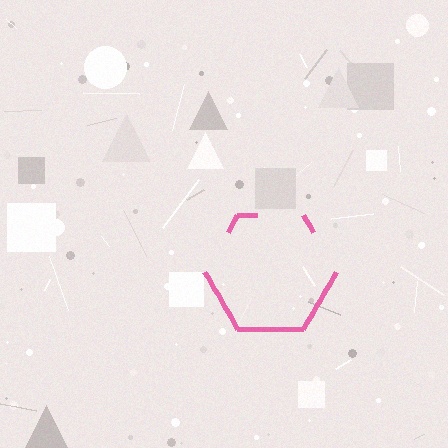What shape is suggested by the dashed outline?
The dashed outline suggests a hexagon.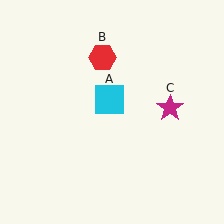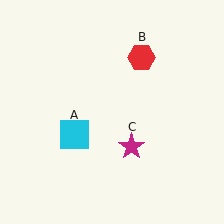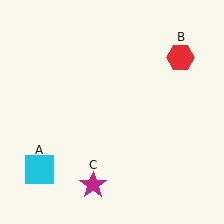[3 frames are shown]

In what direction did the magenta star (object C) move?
The magenta star (object C) moved down and to the left.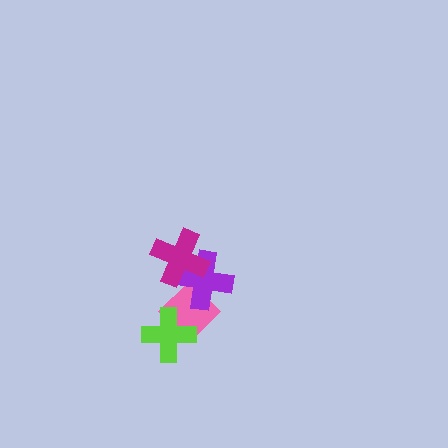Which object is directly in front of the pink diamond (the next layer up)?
The lime cross is directly in front of the pink diamond.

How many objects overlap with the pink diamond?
2 objects overlap with the pink diamond.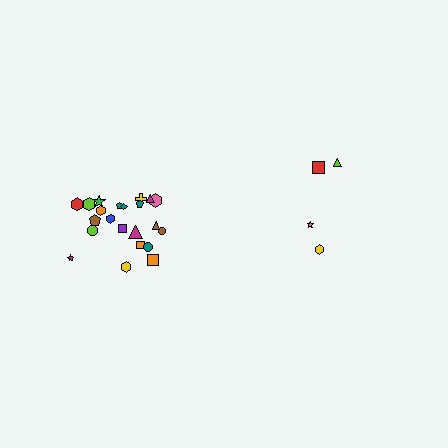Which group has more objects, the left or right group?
The left group.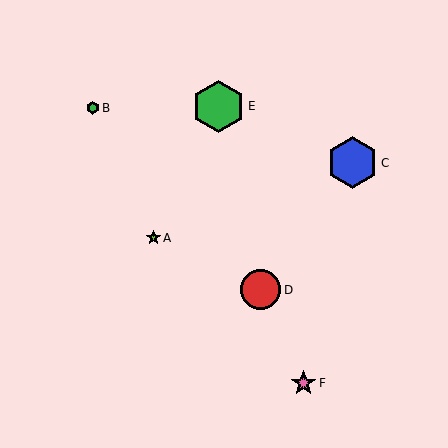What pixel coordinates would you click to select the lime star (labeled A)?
Click at (153, 238) to select the lime star A.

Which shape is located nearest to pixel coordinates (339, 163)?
The blue hexagon (labeled C) at (353, 163) is nearest to that location.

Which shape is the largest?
The green hexagon (labeled E) is the largest.